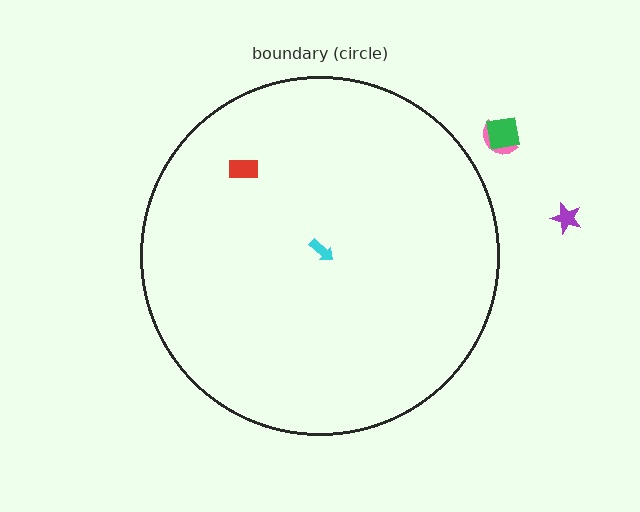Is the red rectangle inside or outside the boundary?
Inside.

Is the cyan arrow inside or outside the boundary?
Inside.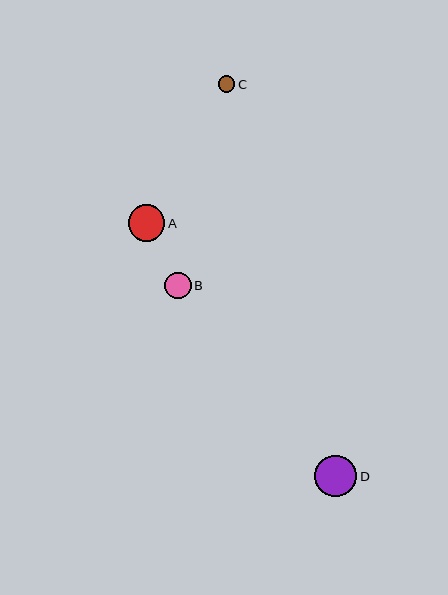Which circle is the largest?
Circle D is the largest with a size of approximately 42 pixels.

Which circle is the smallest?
Circle C is the smallest with a size of approximately 17 pixels.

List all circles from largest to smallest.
From largest to smallest: D, A, B, C.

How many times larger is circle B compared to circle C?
Circle B is approximately 1.6 times the size of circle C.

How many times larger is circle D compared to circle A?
Circle D is approximately 1.1 times the size of circle A.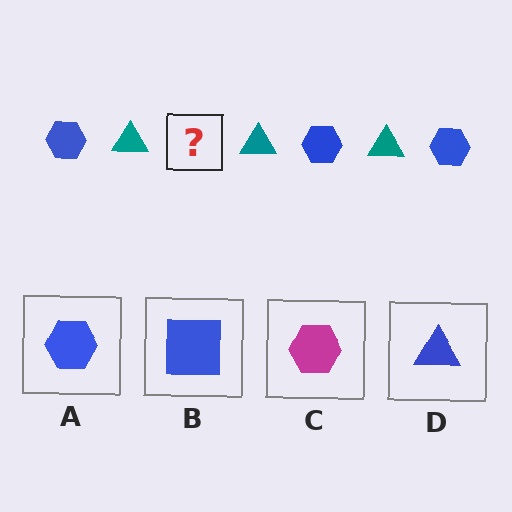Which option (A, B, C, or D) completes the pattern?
A.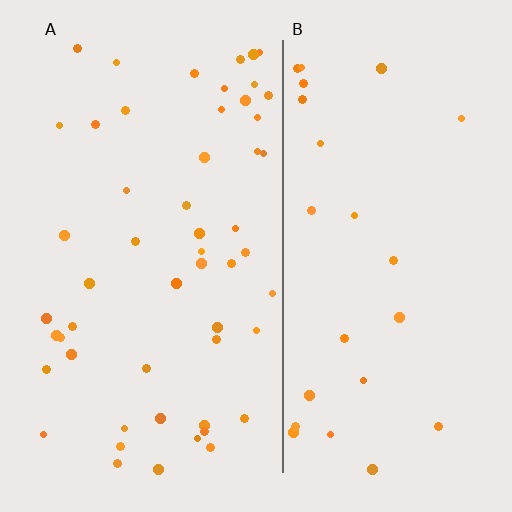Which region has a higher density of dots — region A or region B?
A (the left).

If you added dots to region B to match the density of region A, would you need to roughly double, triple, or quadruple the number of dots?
Approximately double.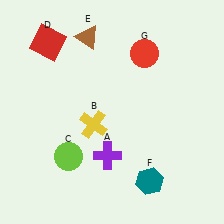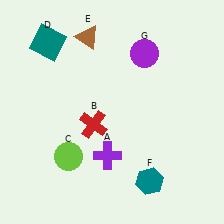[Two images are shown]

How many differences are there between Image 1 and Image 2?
There are 3 differences between the two images.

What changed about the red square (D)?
In Image 1, D is red. In Image 2, it changed to teal.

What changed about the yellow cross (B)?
In Image 1, B is yellow. In Image 2, it changed to red.